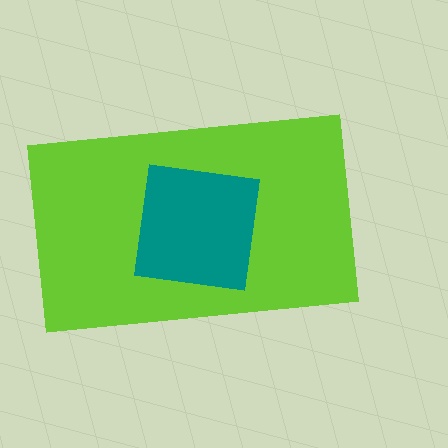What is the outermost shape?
The lime rectangle.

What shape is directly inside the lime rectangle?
The teal square.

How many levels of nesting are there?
2.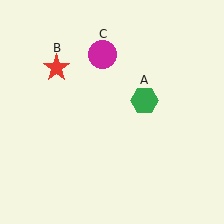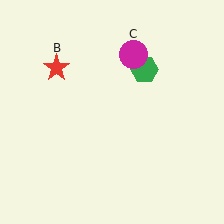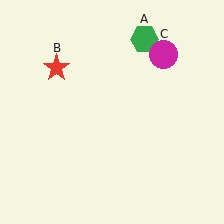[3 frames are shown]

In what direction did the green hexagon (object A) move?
The green hexagon (object A) moved up.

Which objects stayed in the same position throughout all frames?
Red star (object B) remained stationary.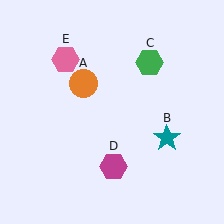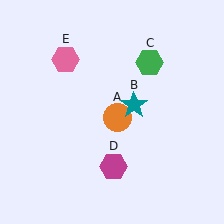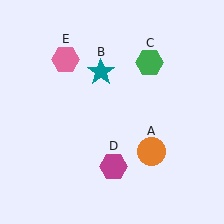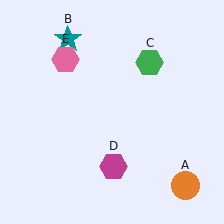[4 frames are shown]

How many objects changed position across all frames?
2 objects changed position: orange circle (object A), teal star (object B).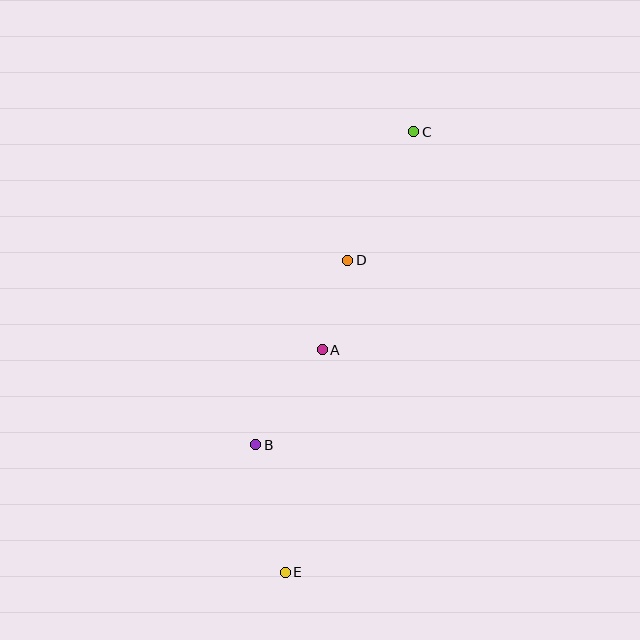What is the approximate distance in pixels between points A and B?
The distance between A and B is approximately 116 pixels.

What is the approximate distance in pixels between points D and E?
The distance between D and E is approximately 318 pixels.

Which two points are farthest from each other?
Points C and E are farthest from each other.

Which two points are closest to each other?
Points A and D are closest to each other.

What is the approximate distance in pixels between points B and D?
The distance between B and D is approximately 206 pixels.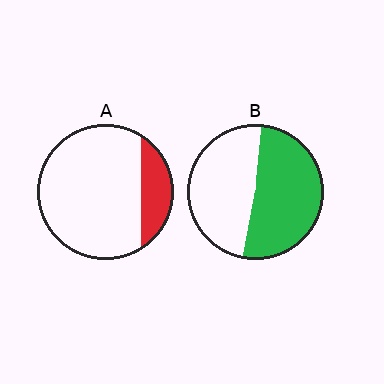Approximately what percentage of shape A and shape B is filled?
A is approximately 20% and B is approximately 50%.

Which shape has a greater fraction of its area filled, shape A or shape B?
Shape B.